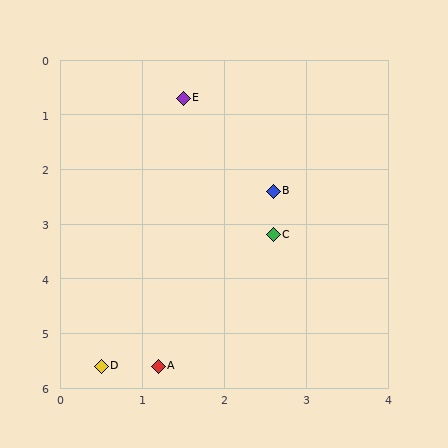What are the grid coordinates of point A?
Point A is at approximately (1.2, 5.6).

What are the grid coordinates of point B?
Point B is at approximately (2.6, 2.4).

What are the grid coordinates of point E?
Point E is at approximately (1.5, 0.7).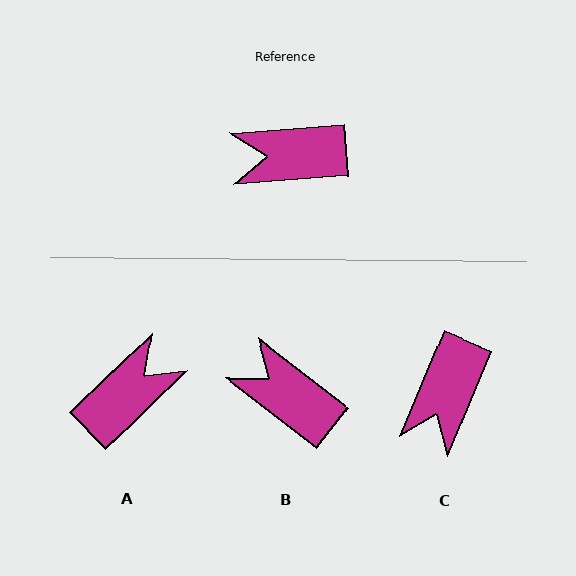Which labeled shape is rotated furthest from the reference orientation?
A, about 140 degrees away.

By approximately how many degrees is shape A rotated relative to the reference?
Approximately 140 degrees clockwise.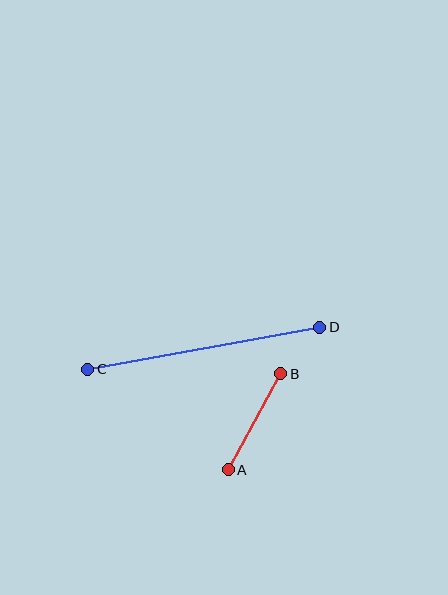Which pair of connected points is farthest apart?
Points C and D are farthest apart.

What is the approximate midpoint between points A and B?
The midpoint is at approximately (254, 422) pixels.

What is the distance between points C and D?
The distance is approximately 236 pixels.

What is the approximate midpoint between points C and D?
The midpoint is at approximately (204, 348) pixels.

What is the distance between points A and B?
The distance is approximately 109 pixels.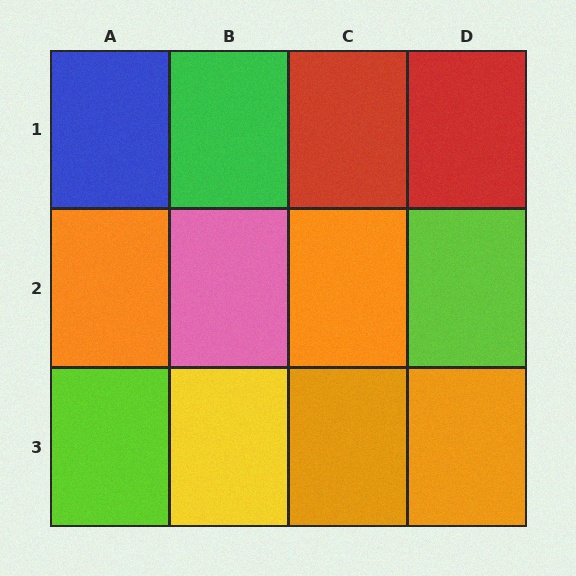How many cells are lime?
2 cells are lime.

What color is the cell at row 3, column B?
Yellow.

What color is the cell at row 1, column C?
Red.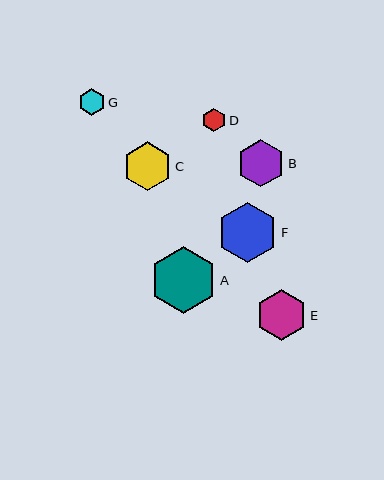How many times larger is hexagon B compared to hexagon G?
Hexagon B is approximately 1.8 times the size of hexagon G.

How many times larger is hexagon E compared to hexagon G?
Hexagon E is approximately 1.9 times the size of hexagon G.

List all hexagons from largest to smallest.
From largest to smallest: A, F, E, C, B, G, D.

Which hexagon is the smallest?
Hexagon D is the smallest with a size of approximately 24 pixels.